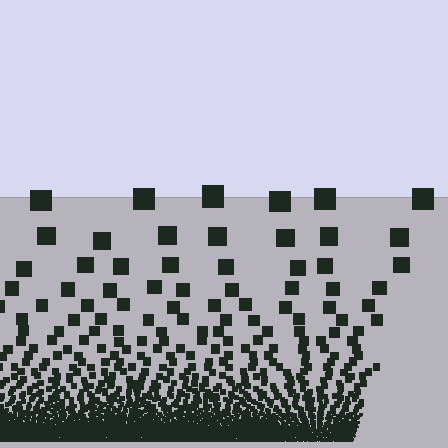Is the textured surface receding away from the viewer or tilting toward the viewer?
The surface appears to tilt toward the viewer. Texture elements get larger and sparser toward the top.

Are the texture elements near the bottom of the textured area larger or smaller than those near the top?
Smaller. The gradient is inverted — elements near the bottom are smaller and denser.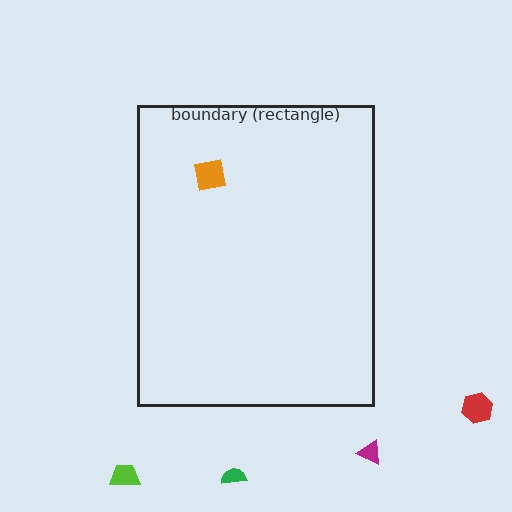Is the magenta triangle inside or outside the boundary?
Outside.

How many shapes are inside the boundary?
1 inside, 4 outside.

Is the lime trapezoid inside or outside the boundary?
Outside.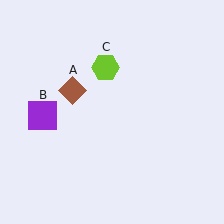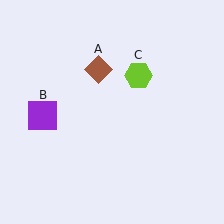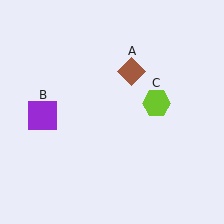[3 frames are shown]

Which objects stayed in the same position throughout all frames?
Purple square (object B) remained stationary.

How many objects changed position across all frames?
2 objects changed position: brown diamond (object A), lime hexagon (object C).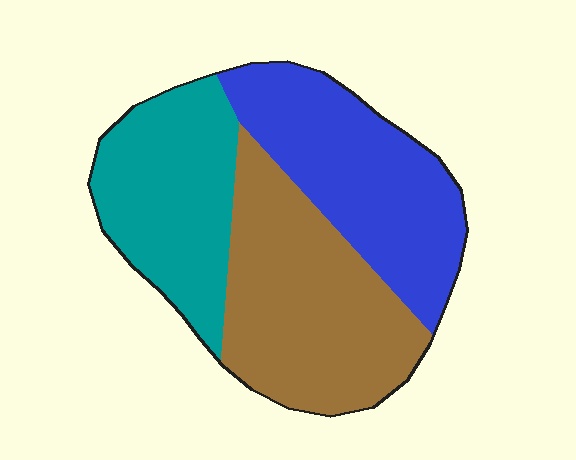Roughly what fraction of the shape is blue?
Blue takes up about one third (1/3) of the shape.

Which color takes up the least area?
Teal, at roughly 30%.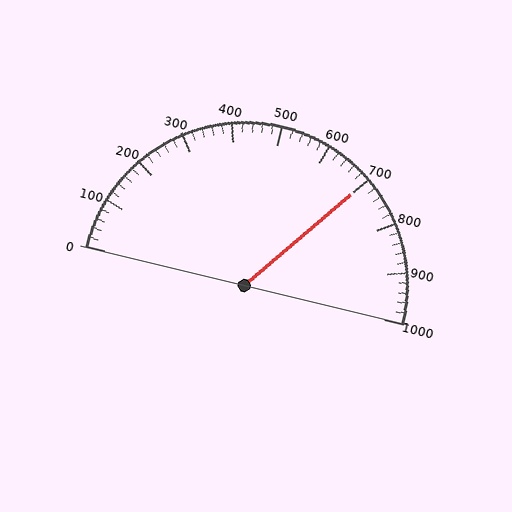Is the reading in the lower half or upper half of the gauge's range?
The reading is in the upper half of the range (0 to 1000).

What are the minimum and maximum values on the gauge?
The gauge ranges from 0 to 1000.